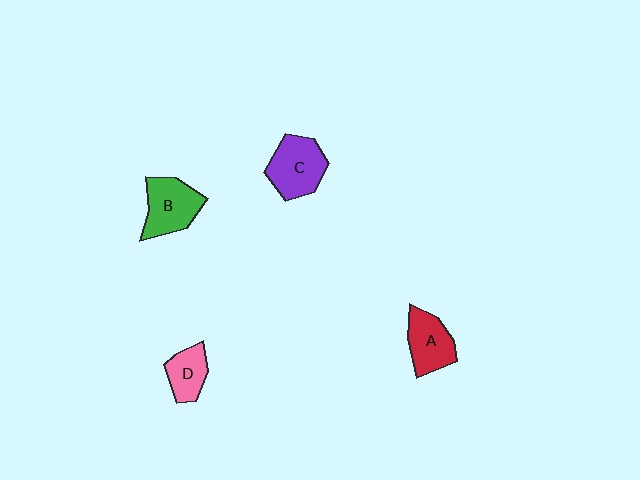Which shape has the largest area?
Shape C (purple).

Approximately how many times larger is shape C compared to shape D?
Approximately 1.5 times.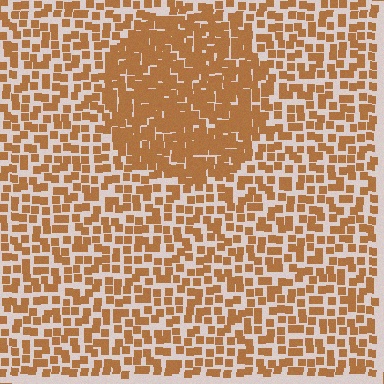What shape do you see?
I see a circle.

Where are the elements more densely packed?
The elements are more densely packed inside the circle boundary.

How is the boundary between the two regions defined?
The boundary is defined by a change in element density (approximately 1.9x ratio). All elements are the same color, size, and shape.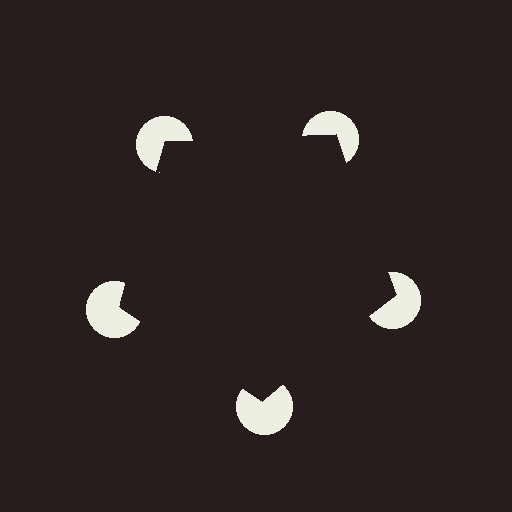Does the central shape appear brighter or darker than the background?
It typically appears slightly darker than the background, even though no actual brightness change is drawn.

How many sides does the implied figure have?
5 sides.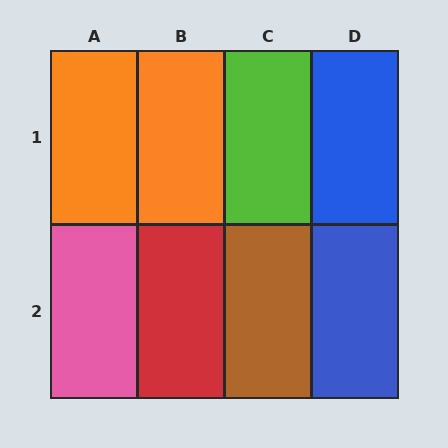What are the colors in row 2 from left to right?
Pink, red, brown, blue.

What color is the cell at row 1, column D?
Blue.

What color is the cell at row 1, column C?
Lime.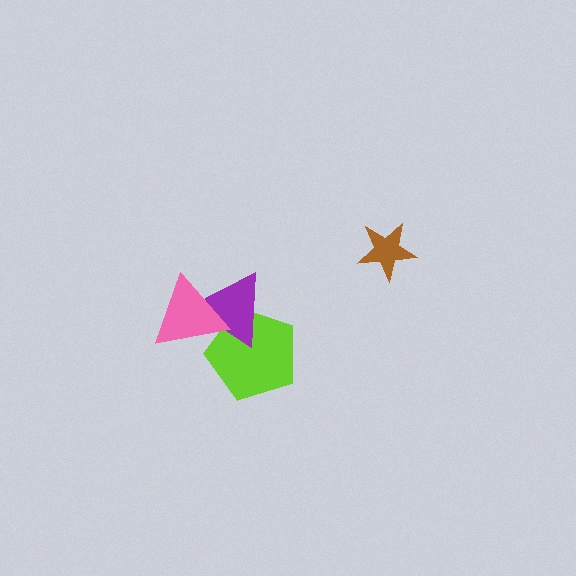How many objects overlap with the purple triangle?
2 objects overlap with the purple triangle.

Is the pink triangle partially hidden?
No, no other shape covers it.